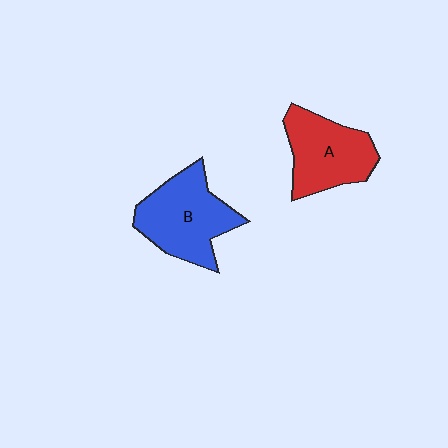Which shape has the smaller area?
Shape A (red).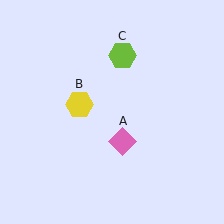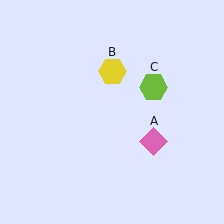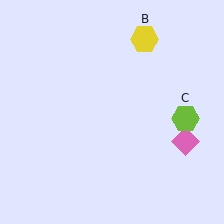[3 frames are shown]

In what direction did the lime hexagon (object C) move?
The lime hexagon (object C) moved down and to the right.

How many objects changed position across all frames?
3 objects changed position: pink diamond (object A), yellow hexagon (object B), lime hexagon (object C).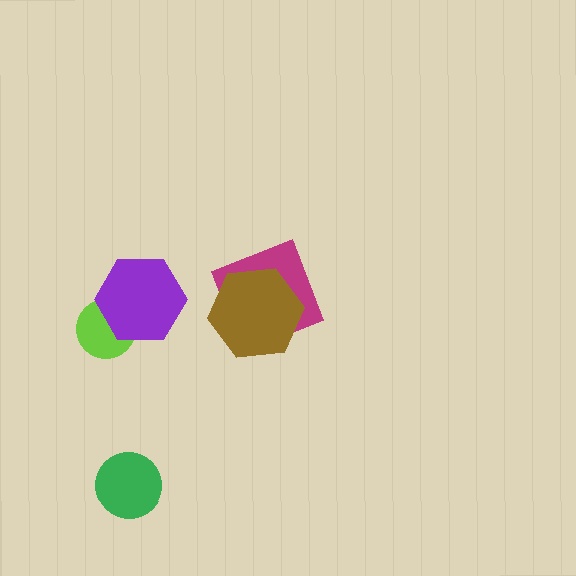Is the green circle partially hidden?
No, no other shape covers it.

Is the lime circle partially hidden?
Yes, it is partially covered by another shape.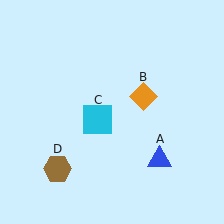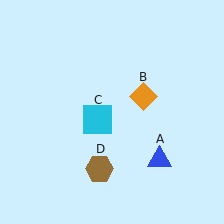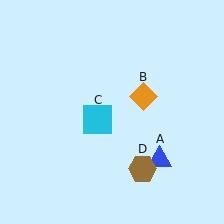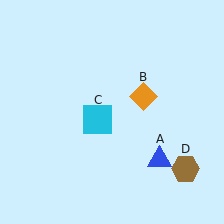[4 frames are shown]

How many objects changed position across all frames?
1 object changed position: brown hexagon (object D).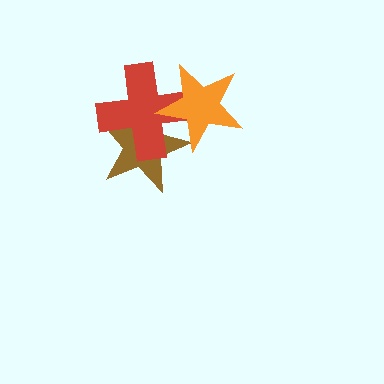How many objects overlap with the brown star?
2 objects overlap with the brown star.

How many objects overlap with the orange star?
2 objects overlap with the orange star.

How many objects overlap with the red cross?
2 objects overlap with the red cross.